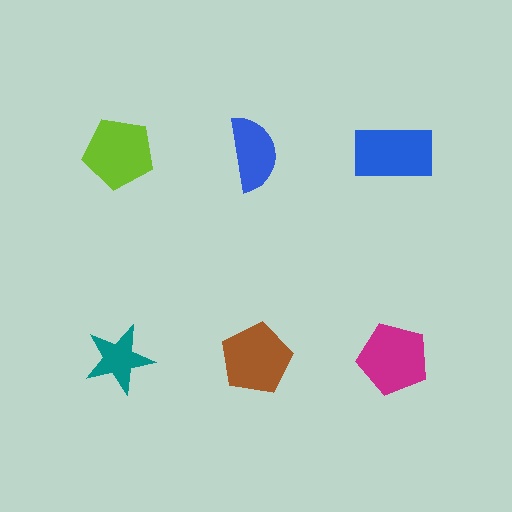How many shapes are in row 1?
3 shapes.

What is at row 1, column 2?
A blue semicircle.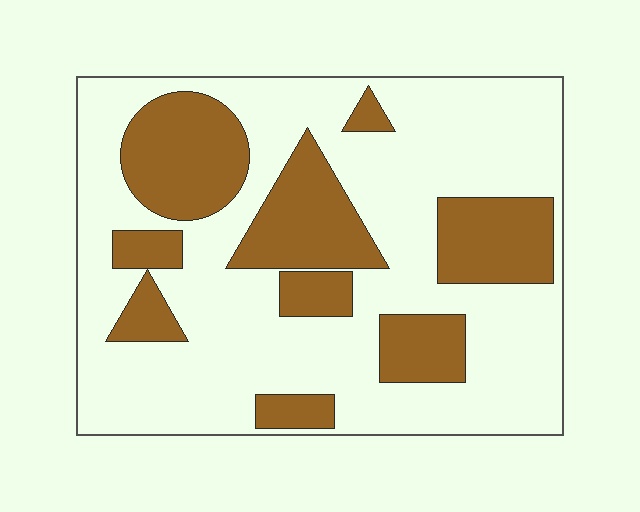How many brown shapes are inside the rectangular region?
9.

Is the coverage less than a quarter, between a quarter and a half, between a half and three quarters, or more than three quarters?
Between a quarter and a half.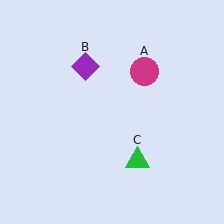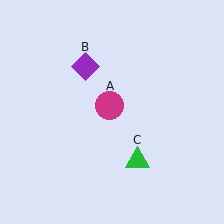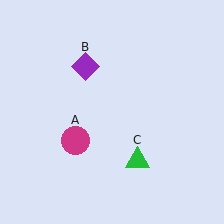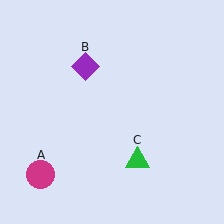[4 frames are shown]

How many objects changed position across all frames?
1 object changed position: magenta circle (object A).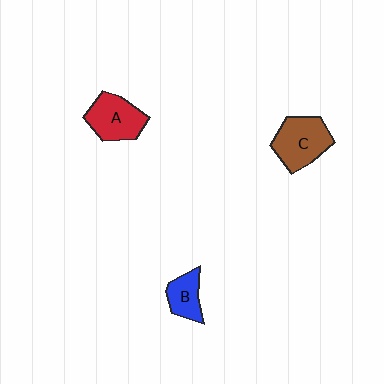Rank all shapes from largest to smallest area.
From largest to smallest: C (brown), A (red), B (blue).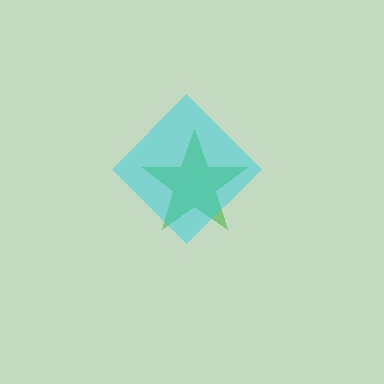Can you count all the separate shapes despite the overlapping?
Yes, there are 2 separate shapes.